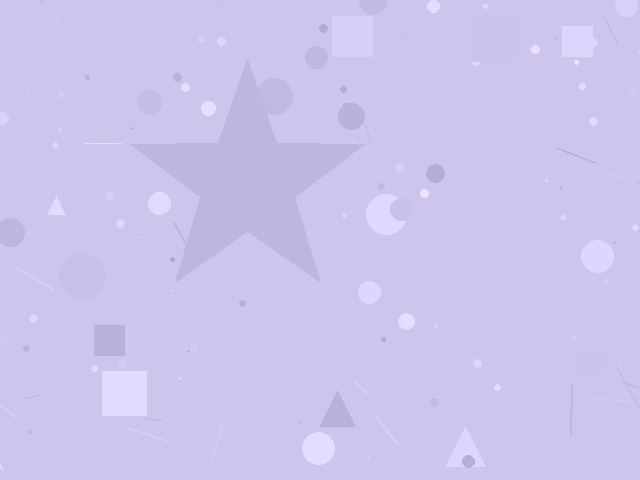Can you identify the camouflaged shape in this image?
The camouflaged shape is a star.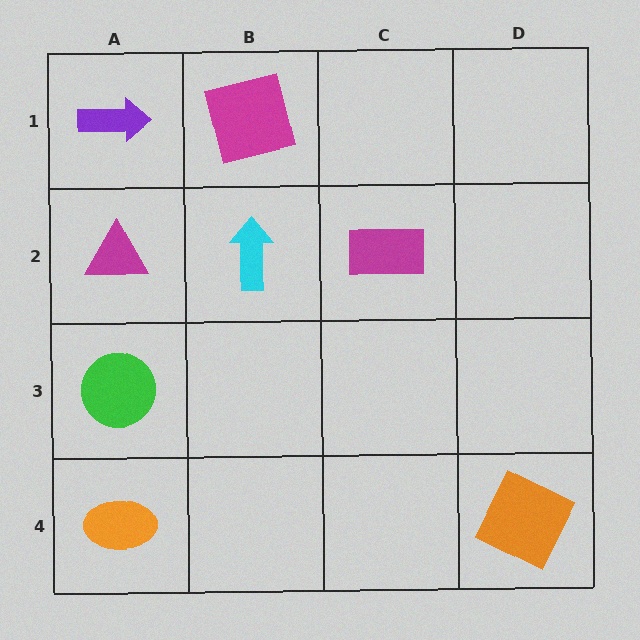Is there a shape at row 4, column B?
No, that cell is empty.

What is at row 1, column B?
A magenta square.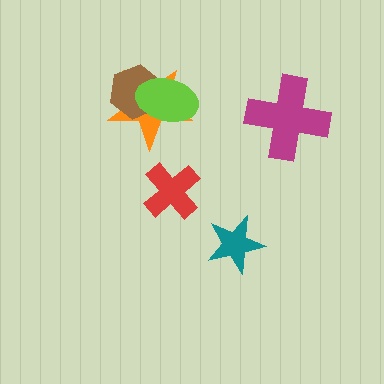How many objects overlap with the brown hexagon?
2 objects overlap with the brown hexagon.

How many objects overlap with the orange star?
2 objects overlap with the orange star.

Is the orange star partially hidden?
Yes, it is partially covered by another shape.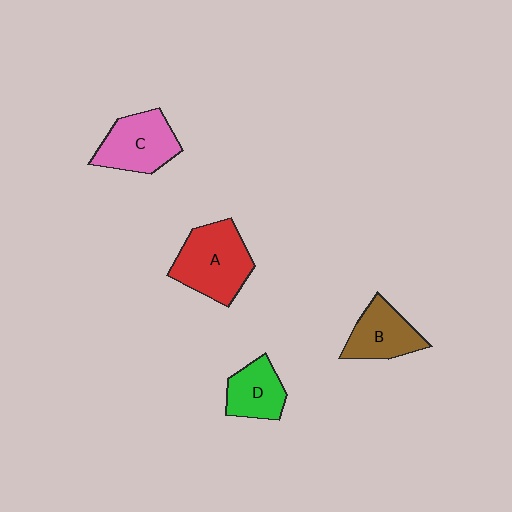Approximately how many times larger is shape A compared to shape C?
Approximately 1.2 times.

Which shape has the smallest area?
Shape D (green).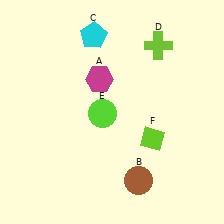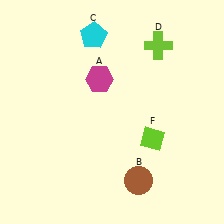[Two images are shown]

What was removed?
The lime circle (E) was removed in Image 2.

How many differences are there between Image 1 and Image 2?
There is 1 difference between the two images.